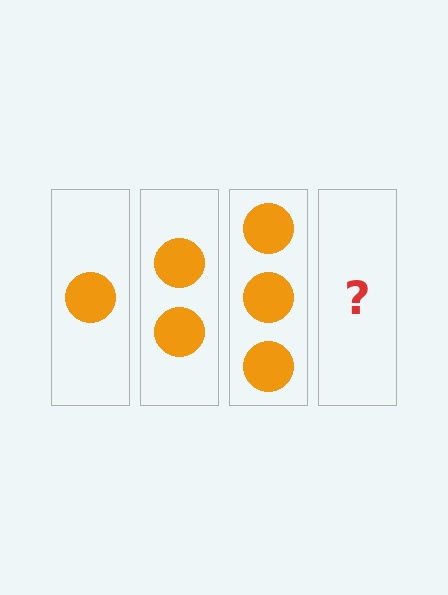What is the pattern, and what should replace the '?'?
The pattern is that each step adds one more circle. The '?' should be 4 circles.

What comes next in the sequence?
The next element should be 4 circles.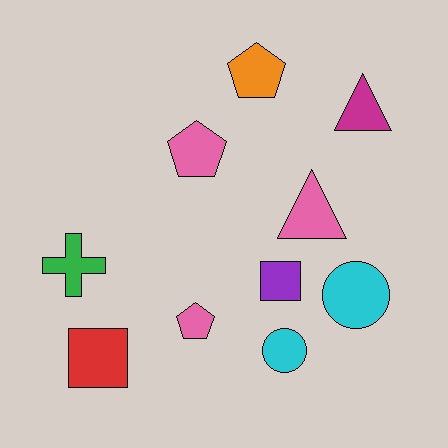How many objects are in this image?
There are 10 objects.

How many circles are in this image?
There are 2 circles.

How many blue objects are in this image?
There are no blue objects.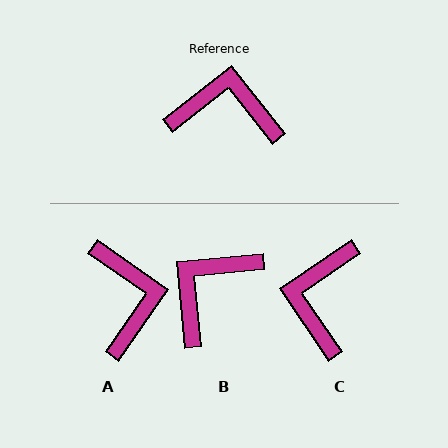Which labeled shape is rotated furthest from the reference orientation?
C, about 86 degrees away.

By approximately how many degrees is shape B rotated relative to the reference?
Approximately 57 degrees counter-clockwise.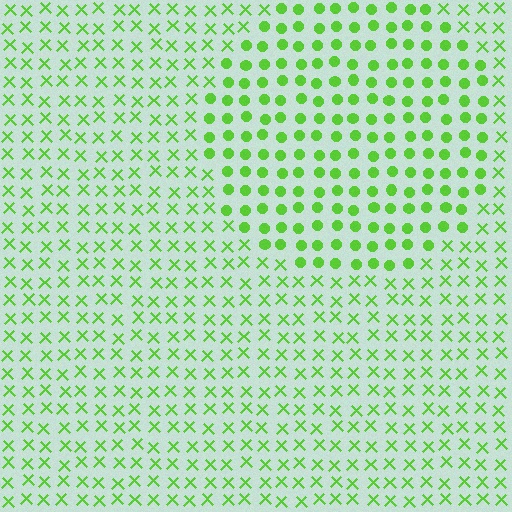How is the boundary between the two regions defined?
The boundary is defined by a change in element shape: circles inside vs. X marks outside. All elements share the same color and spacing.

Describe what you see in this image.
The image is filled with small lime elements arranged in a uniform grid. A circle-shaped region contains circles, while the surrounding area contains X marks. The boundary is defined purely by the change in element shape.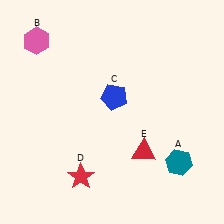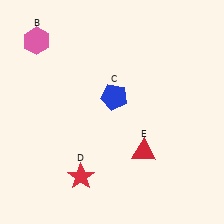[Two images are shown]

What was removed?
The teal hexagon (A) was removed in Image 2.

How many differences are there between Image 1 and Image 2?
There is 1 difference between the two images.